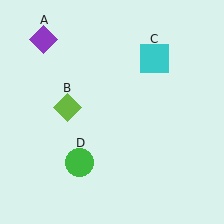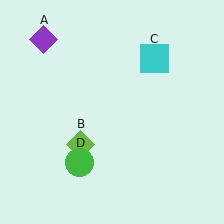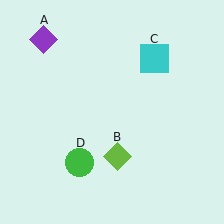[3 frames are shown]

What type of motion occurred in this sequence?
The lime diamond (object B) rotated counterclockwise around the center of the scene.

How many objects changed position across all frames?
1 object changed position: lime diamond (object B).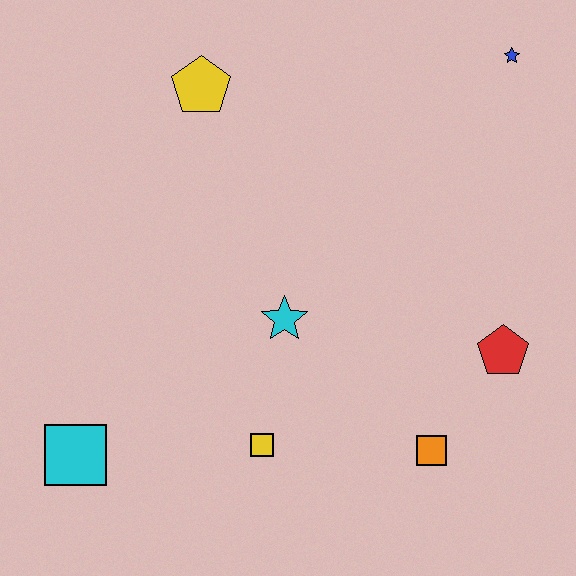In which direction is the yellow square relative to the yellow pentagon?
The yellow square is below the yellow pentagon.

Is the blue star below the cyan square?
No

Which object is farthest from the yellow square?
The blue star is farthest from the yellow square.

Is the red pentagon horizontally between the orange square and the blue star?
Yes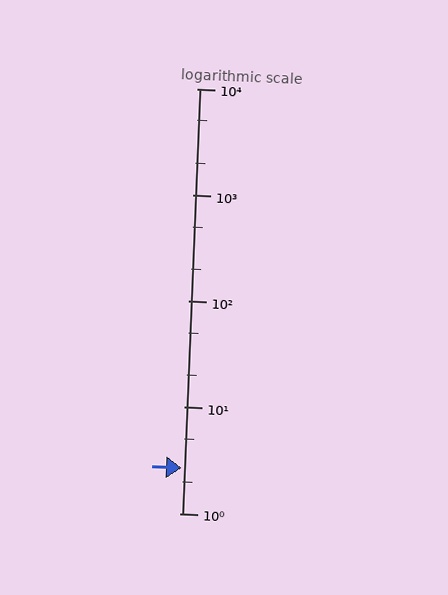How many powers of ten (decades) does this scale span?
The scale spans 4 decades, from 1 to 10000.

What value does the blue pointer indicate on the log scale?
The pointer indicates approximately 2.7.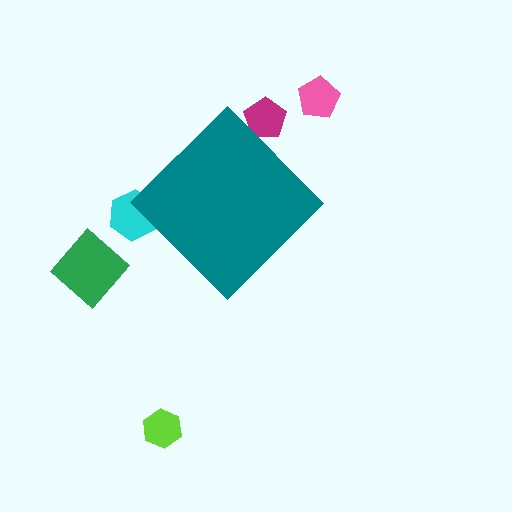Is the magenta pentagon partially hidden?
Yes, the magenta pentagon is partially hidden behind the teal diamond.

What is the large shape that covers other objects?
A teal diamond.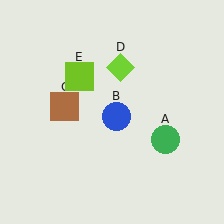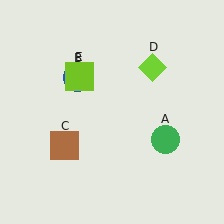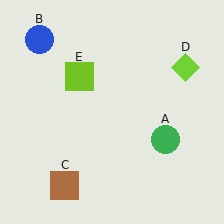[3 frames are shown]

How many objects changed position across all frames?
3 objects changed position: blue circle (object B), brown square (object C), lime diamond (object D).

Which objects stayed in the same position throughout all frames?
Green circle (object A) and lime square (object E) remained stationary.